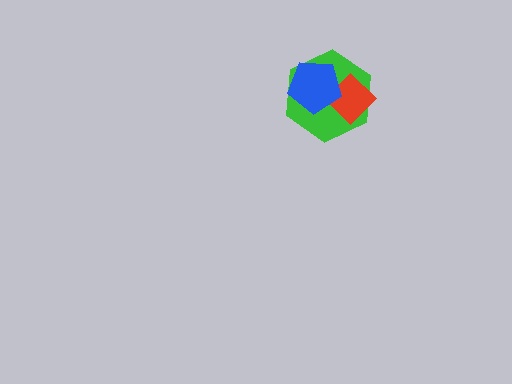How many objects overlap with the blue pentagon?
2 objects overlap with the blue pentagon.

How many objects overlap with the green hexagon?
2 objects overlap with the green hexagon.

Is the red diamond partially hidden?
Yes, it is partially covered by another shape.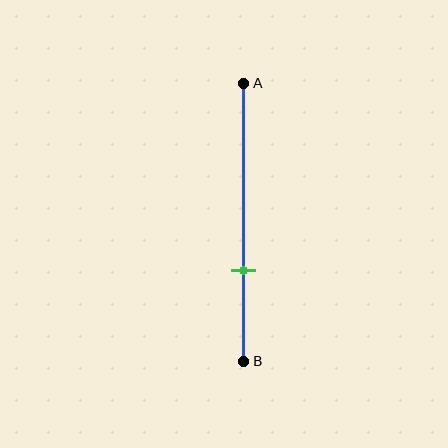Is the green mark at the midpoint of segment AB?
No, the mark is at about 65% from A, not at the 50% midpoint.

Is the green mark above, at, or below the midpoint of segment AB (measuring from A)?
The green mark is below the midpoint of segment AB.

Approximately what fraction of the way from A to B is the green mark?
The green mark is approximately 65% of the way from A to B.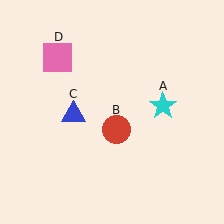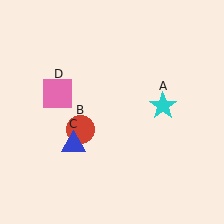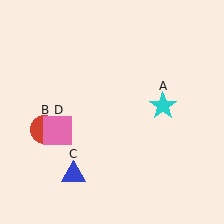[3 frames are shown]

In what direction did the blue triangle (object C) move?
The blue triangle (object C) moved down.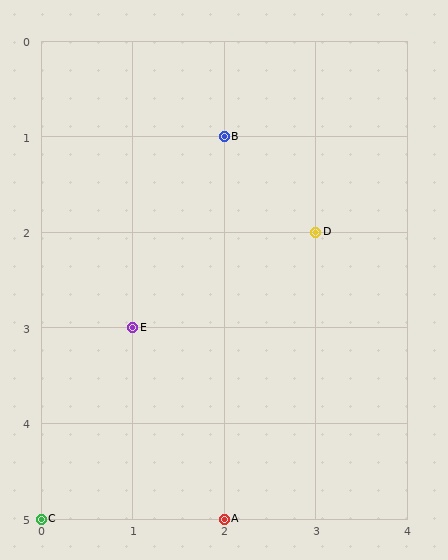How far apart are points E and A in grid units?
Points E and A are 1 column and 2 rows apart (about 2.2 grid units diagonally).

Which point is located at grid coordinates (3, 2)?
Point D is at (3, 2).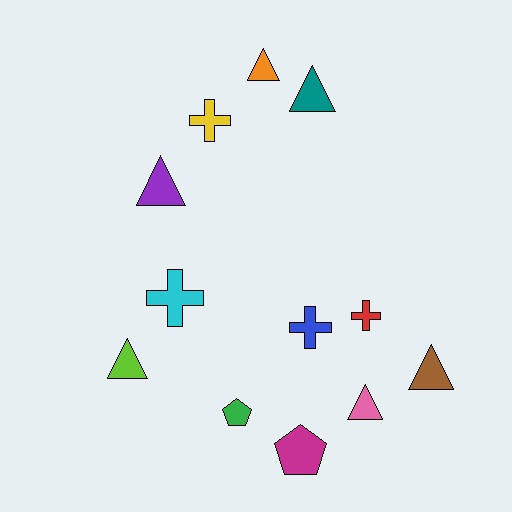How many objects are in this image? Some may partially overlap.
There are 12 objects.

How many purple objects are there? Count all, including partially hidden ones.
There is 1 purple object.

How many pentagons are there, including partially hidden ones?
There are 2 pentagons.